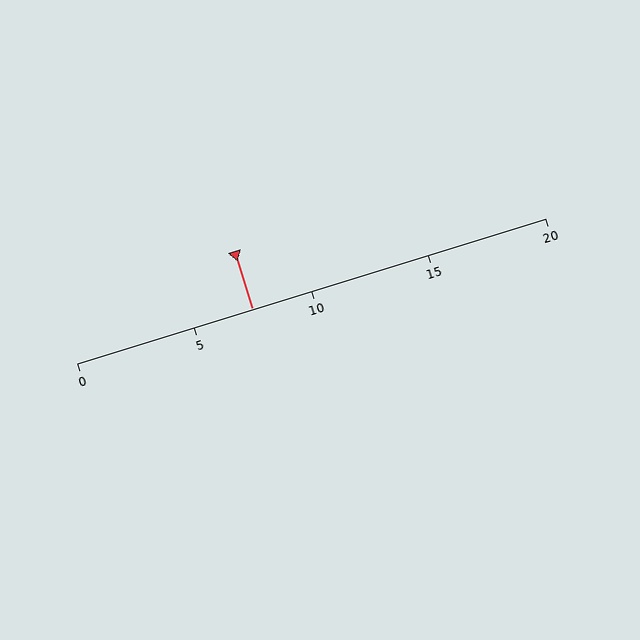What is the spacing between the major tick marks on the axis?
The major ticks are spaced 5 apart.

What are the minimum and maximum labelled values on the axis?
The axis runs from 0 to 20.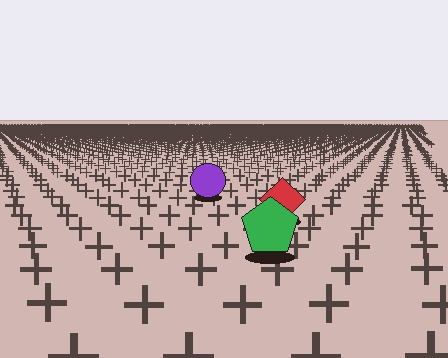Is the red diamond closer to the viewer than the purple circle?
Yes. The red diamond is closer — you can tell from the texture gradient: the ground texture is coarser near it.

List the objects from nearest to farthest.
From nearest to farthest: the green pentagon, the red diamond, the purple circle.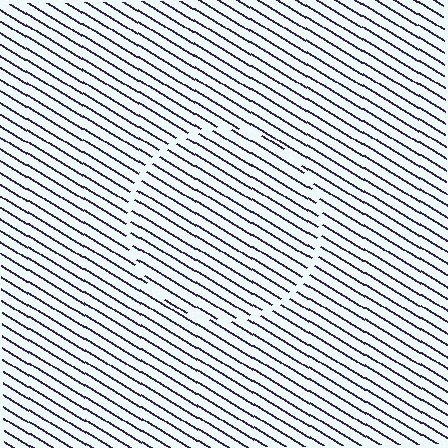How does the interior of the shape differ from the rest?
The interior of the shape contains the same grating, shifted by half a period — the contour is defined by the phase discontinuity where line-ends from the inner and outer gratings abut.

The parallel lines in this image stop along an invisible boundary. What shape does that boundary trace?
An illusory circle. The interior of the shape contains the same grating, shifted by half a period — the contour is defined by the phase discontinuity where line-ends from the inner and outer gratings abut.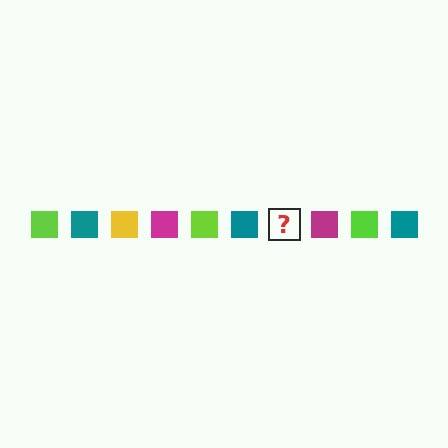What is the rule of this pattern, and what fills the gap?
The rule is that the pattern cycles through lime, teal, yellow, magenta squares. The gap should be filled with a yellow square.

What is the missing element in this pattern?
The missing element is a yellow square.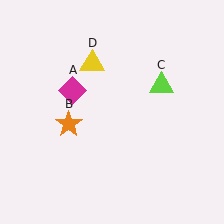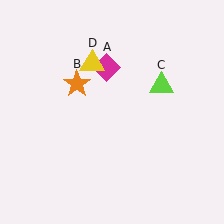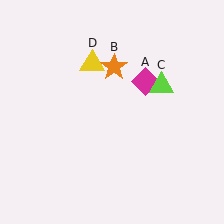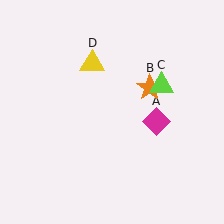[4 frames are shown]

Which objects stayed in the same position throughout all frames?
Lime triangle (object C) and yellow triangle (object D) remained stationary.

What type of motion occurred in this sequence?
The magenta diamond (object A), orange star (object B) rotated clockwise around the center of the scene.